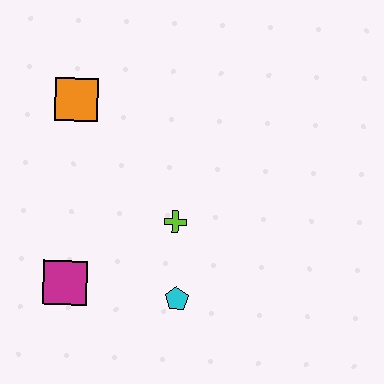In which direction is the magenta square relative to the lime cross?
The magenta square is to the left of the lime cross.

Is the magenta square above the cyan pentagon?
Yes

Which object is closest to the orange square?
The lime cross is closest to the orange square.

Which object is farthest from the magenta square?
The orange square is farthest from the magenta square.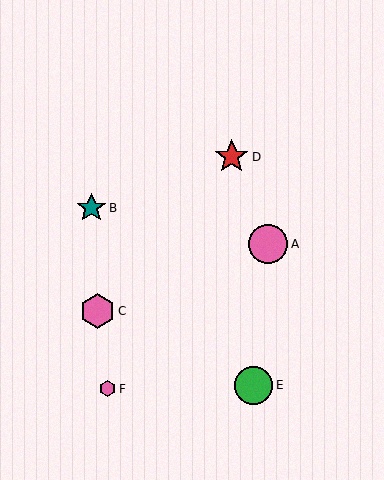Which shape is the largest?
The pink circle (labeled A) is the largest.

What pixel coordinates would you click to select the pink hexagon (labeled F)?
Click at (108, 389) to select the pink hexagon F.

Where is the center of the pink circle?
The center of the pink circle is at (268, 244).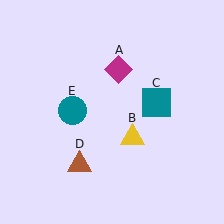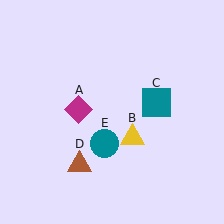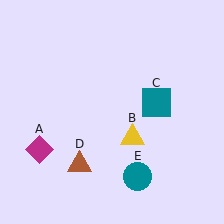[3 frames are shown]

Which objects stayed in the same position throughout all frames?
Yellow triangle (object B) and teal square (object C) and brown triangle (object D) remained stationary.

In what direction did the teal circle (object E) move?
The teal circle (object E) moved down and to the right.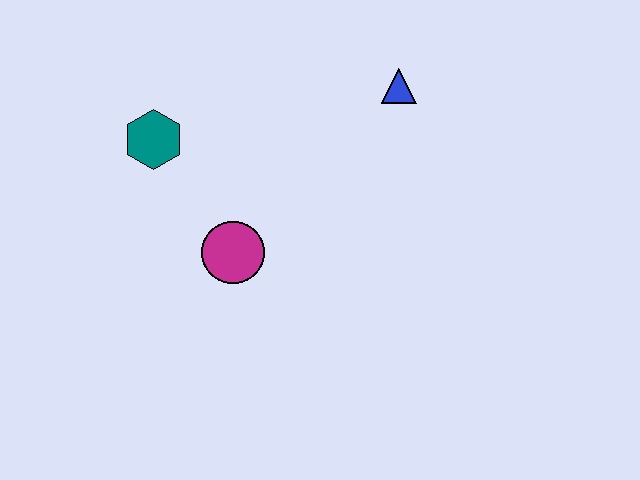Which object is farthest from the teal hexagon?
The blue triangle is farthest from the teal hexagon.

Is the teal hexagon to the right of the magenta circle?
No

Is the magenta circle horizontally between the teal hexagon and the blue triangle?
Yes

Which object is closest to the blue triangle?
The magenta circle is closest to the blue triangle.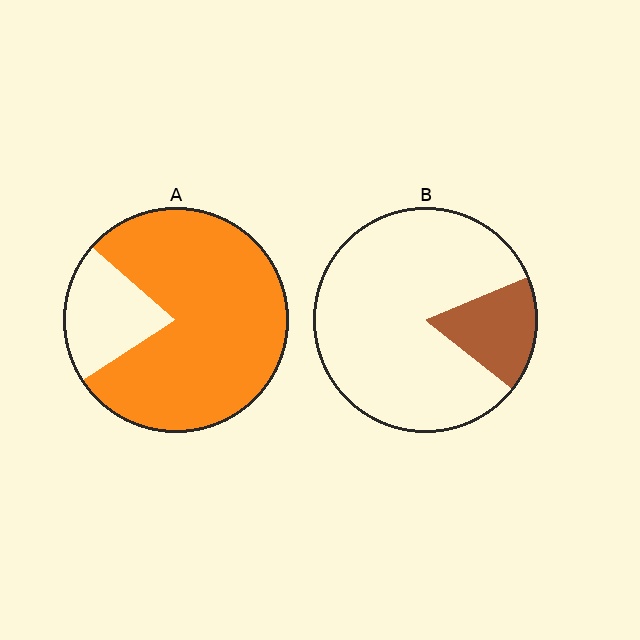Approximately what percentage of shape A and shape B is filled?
A is approximately 80% and B is approximately 15%.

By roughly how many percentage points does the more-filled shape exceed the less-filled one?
By roughly 65 percentage points (A over B).